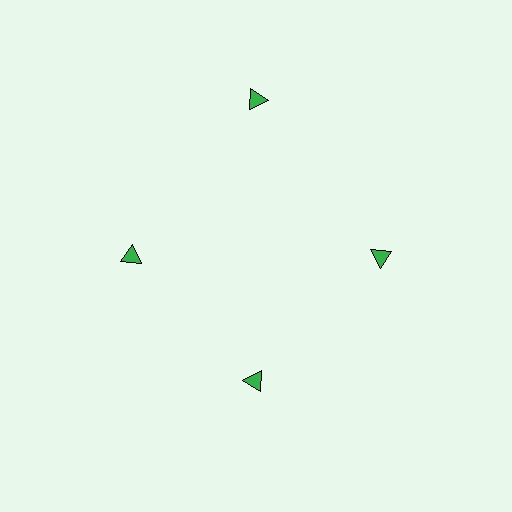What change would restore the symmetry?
The symmetry would be restored by moving it inward, back onto the ring so that all 4 triangles sit at equal angles and equal distance from the center.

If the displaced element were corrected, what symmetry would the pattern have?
It would have 4-fold rotational symmetry — the pattern would map onto itself every 90 degrees.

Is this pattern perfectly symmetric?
No. The 4 green triangles are arranged in a ring, but one element near the 12 o'clock position is pushed outward from the center, breaking the 4-fold rotational symmetry.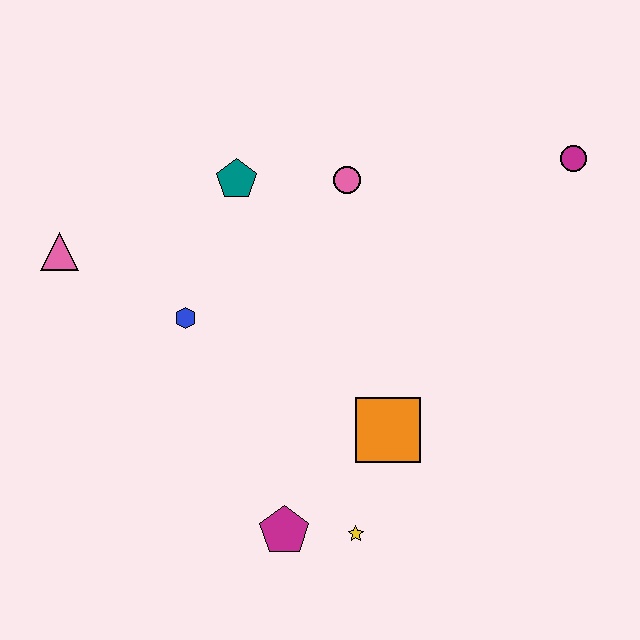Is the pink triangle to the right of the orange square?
No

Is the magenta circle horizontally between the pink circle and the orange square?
No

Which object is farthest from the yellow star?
The magenta circle is farthest from the yellow star.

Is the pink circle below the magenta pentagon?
No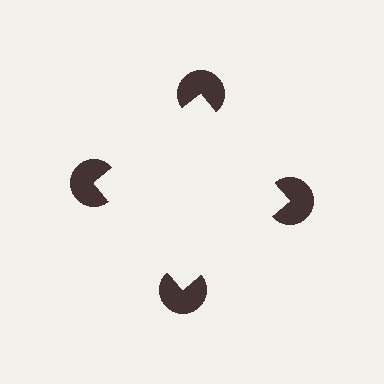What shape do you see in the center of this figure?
An illusory square — its edges are inferred from the aligned wedge cuts in the pac-man discs, not physically drawn.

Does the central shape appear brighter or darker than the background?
It typically appears slightly brighter than the background, even though no actual brightness change is drawn.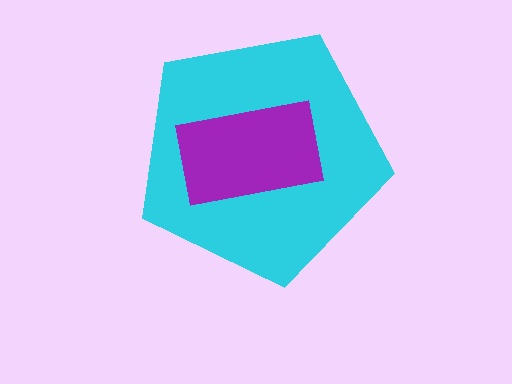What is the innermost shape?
The purple rectangle.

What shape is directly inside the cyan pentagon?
The purple rectangle.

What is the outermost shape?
The cyan pentagon.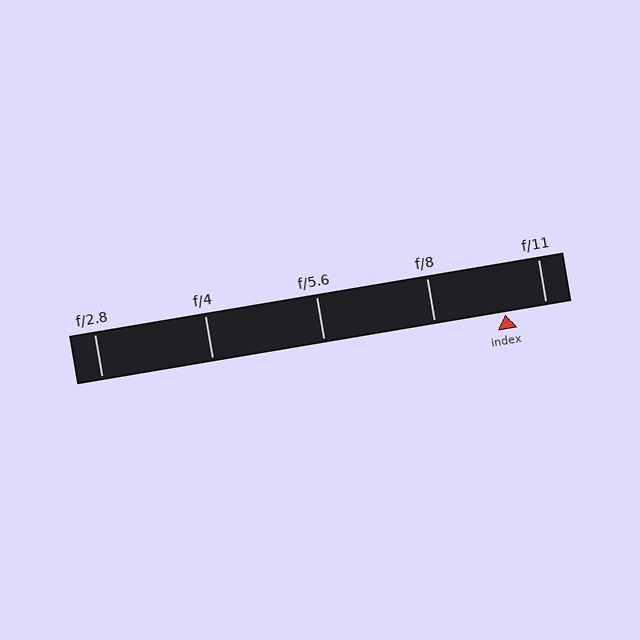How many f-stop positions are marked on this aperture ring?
There are 5 f-stop positions marked.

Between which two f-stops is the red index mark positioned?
The index mark is between f/8 and f/11.